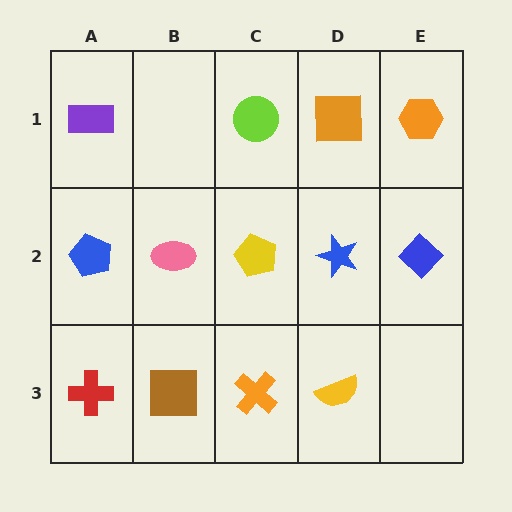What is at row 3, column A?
A red cross.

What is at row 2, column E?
A blue diamond.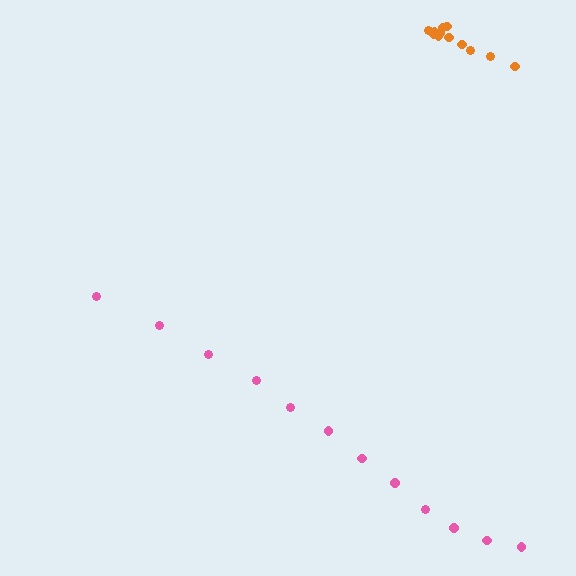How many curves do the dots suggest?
There are 2 distinct paths.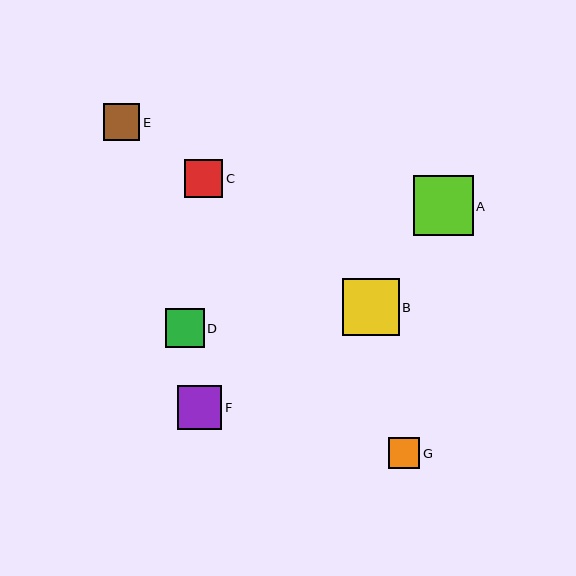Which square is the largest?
Square A is the largest with a size of approximately 60 pixels.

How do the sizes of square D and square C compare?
Square D and square C are approximately the same size.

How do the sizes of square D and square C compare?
Square D and square C are approximately the same size.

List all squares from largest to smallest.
From largest to smallest: A, B, F, D, C, E, G.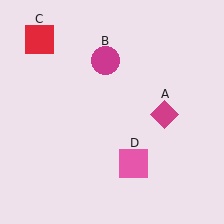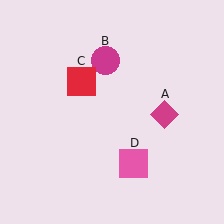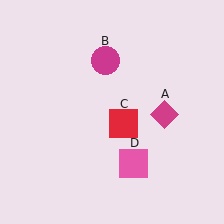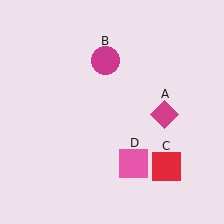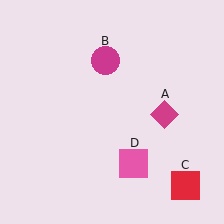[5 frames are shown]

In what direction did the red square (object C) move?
The red square (object C) moved down and to the right.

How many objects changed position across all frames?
1 object changed position: red square (object C).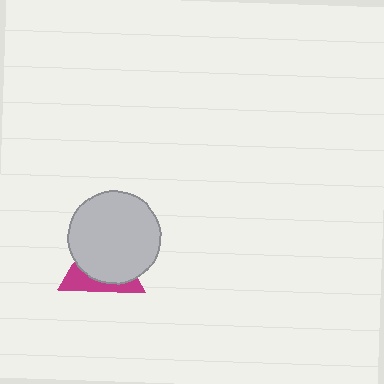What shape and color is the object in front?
The object in front is a light gray circle.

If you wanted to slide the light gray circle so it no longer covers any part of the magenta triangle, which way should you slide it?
Slide it toward the upper-right — that is the most direct way to separate the two shapes.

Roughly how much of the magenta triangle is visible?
A small part of it is visible (roughly 33%).